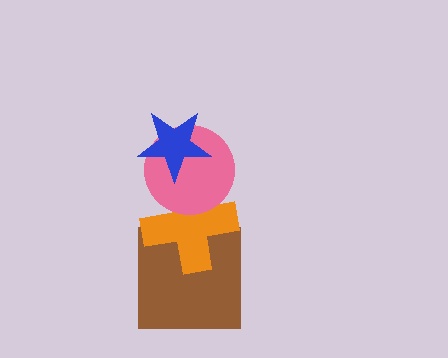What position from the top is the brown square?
The brown square is 4th from the top.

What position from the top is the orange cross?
The orange cross is 3rd from the top.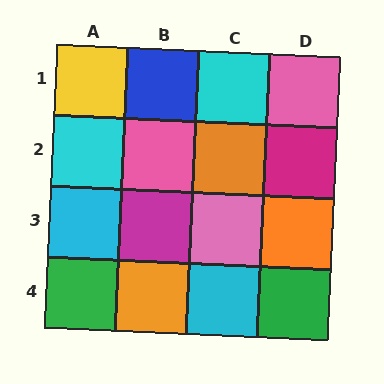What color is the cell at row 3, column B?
Magenta.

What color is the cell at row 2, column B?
Pink.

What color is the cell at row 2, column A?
Cyan.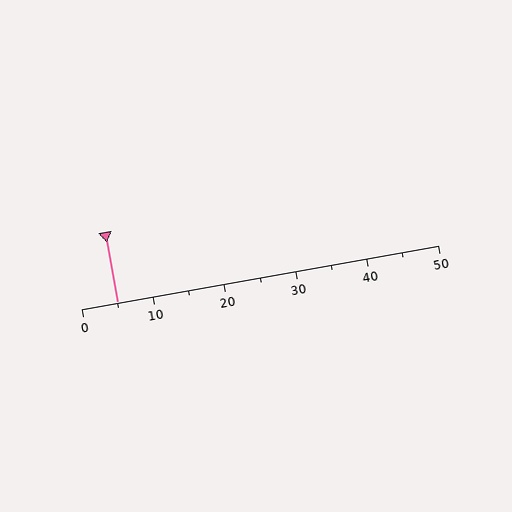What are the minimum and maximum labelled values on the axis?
The axis runs from 0 to 50.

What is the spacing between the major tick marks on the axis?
The major ticks are spaced 10 apart.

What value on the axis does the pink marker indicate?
The marker indicates approximately 5.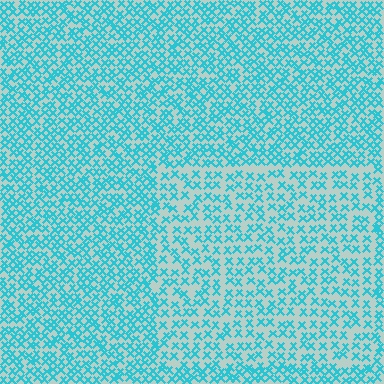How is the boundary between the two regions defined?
The boundary is defined by a change in element density (approximately 1.6x ratio). All elements are the same color, size, and shape.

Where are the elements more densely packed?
The elements are more densely packed outside the rectangle boundary.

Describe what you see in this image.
The image contains small cyan elements arranged at two different densities. A rectangle-shaped region is visible where the elements are less densely packed than the surrounding area.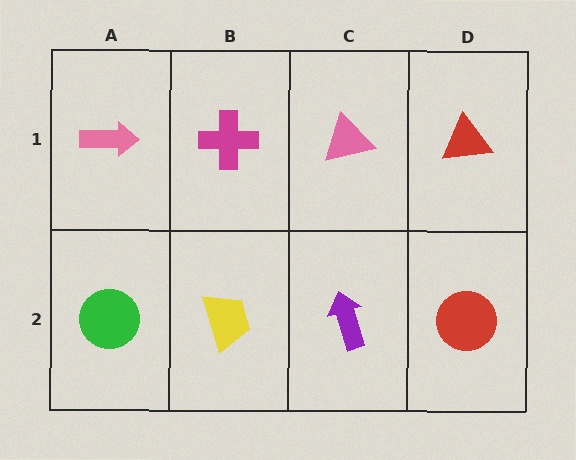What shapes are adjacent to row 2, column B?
A magenta cross (row 1, column B), a green circle (row 2, column A), a purple arrow (row 2, column C).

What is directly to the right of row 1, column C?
A red triangle.